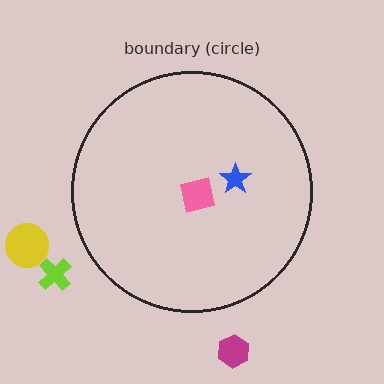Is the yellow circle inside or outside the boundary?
Outside.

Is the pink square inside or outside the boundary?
Inside.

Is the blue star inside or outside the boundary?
Inside.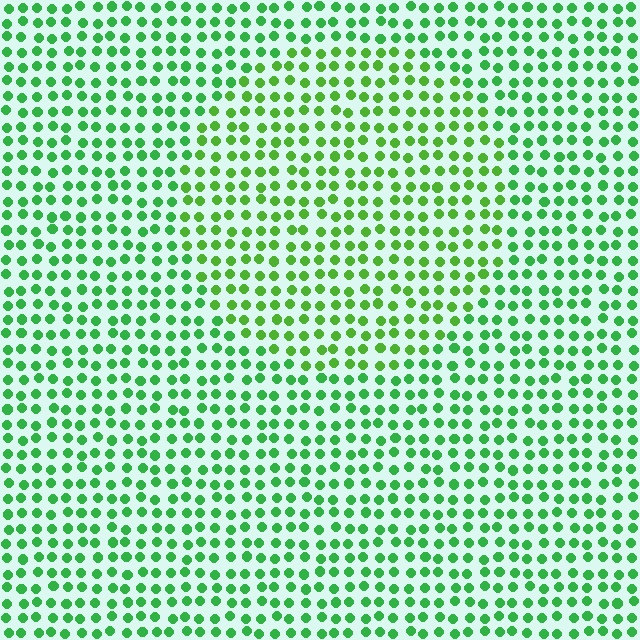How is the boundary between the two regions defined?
The boundary is defined purely by a slight shift in hue (about 22 degrees). Spacing, size, and orientation are identical on both sides.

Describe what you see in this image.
The image is filled with small green elements in a uniform arrangement. A circle-shaped region is visible where the elements are tinted to a slightly different hue, forming a subtle color boundary.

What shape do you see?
I see a circle.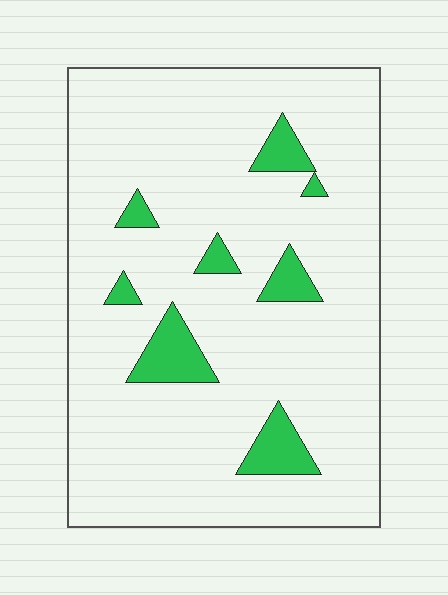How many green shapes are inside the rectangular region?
8.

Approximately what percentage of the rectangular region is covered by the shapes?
Approximately 10%.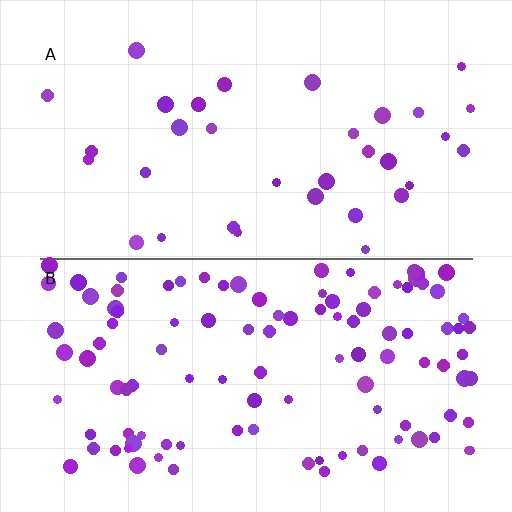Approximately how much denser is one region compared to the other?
Approximately 3.2× — region B over region A.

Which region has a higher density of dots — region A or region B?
B (the bottom).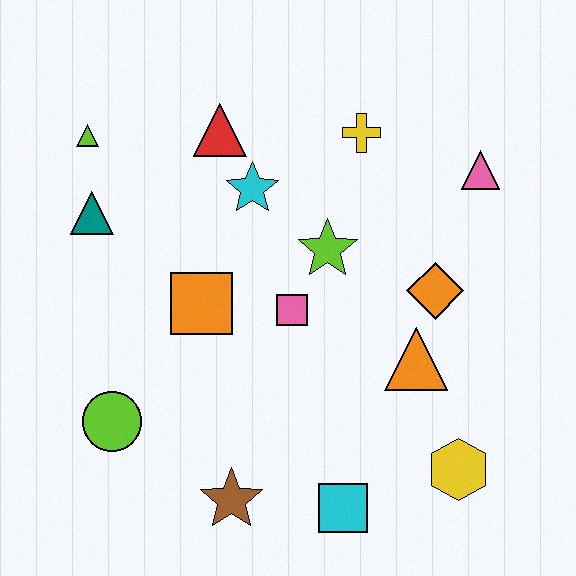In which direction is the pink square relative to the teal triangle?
The pink square is to the right of the teal triangle.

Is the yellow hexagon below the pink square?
Yes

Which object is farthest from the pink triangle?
The lime circle is farthest from the pink triangle.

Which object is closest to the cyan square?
The brown star is closest to the cyan square.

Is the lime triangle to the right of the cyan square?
No